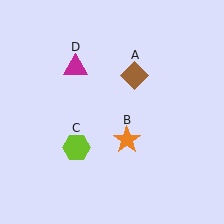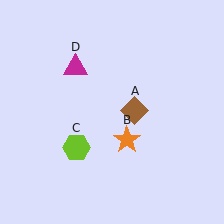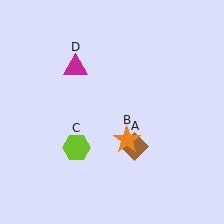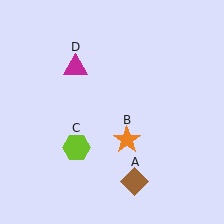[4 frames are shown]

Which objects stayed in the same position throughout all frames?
Orange star (object B) and lime hexagon (object C) and magenta triangle (object D) remained stationary.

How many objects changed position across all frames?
1 object changed position: brown diamond (object A).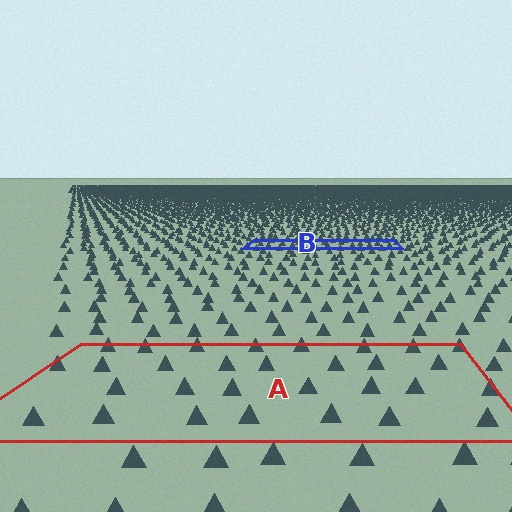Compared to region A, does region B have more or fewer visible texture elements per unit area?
Region B has more texture elements per unit area — they are packed more densely because it is farther away.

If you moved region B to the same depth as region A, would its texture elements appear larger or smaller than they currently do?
They would appear larger. At a closer depth, the same texture elements are projected at a bigger on-screen size.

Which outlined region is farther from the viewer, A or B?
Region B is farther from the viewer — the texture elements inside it appear smaller and more densely packed.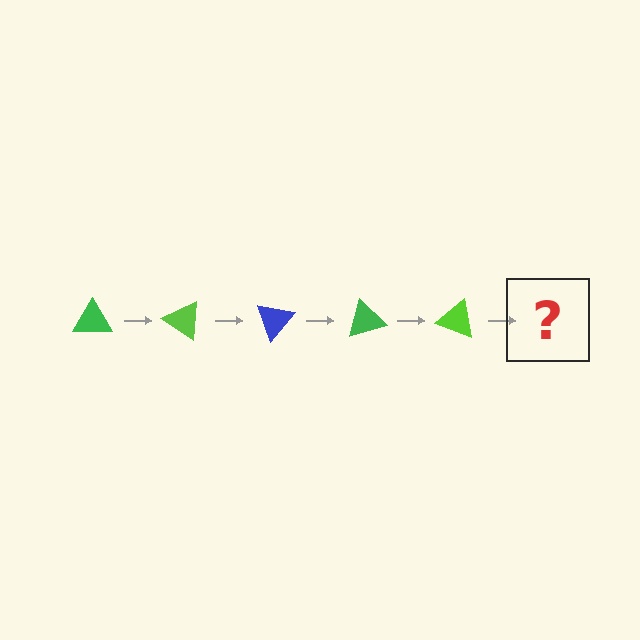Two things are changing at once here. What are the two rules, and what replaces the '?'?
The two rules are that it rotates 35 degrees each step and the color cycles through green, lime, and blue. The '?' should be a blue triangle, rotated 175 degrees from the start.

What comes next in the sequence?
The next element should be a blue triangle, rotated 175 degrees from the start.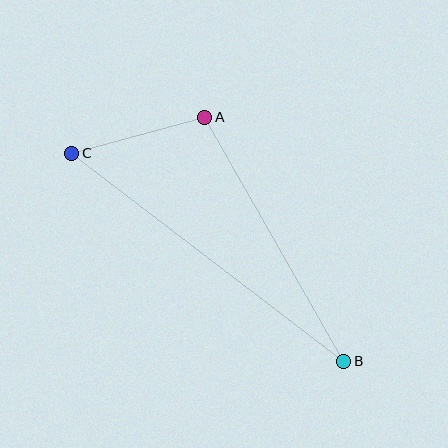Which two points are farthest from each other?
Points B and C are farthest from each other.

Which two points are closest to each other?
Points A and C are closest to each other.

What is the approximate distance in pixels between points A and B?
The distance between A and B is approximately 281 pixels.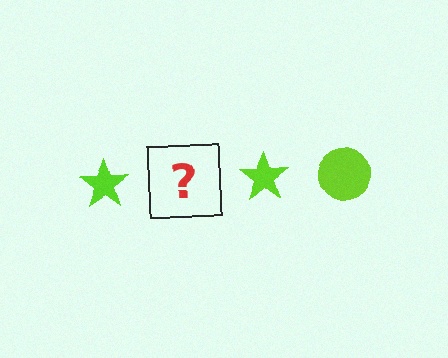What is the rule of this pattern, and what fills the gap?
The rule is that the pattern cycles through star, circle shapes in lime. The gap should be filled with a lime circle.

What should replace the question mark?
The question mark should be replaced with a lime circle.